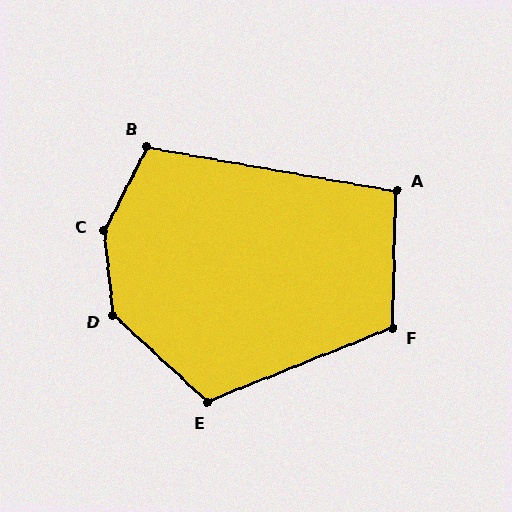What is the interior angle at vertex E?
Approximately 115 degrees (obtuse).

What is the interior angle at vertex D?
Approximately 140 degrees (obtuse).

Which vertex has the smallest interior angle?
A, at approximately 99 degrees.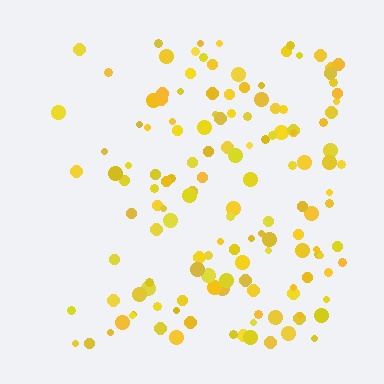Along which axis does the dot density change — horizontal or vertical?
Horizontal.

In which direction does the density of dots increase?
From left to right, with the right side densest.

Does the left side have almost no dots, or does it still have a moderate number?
Still a moderate number, just noticeably fewer than the right.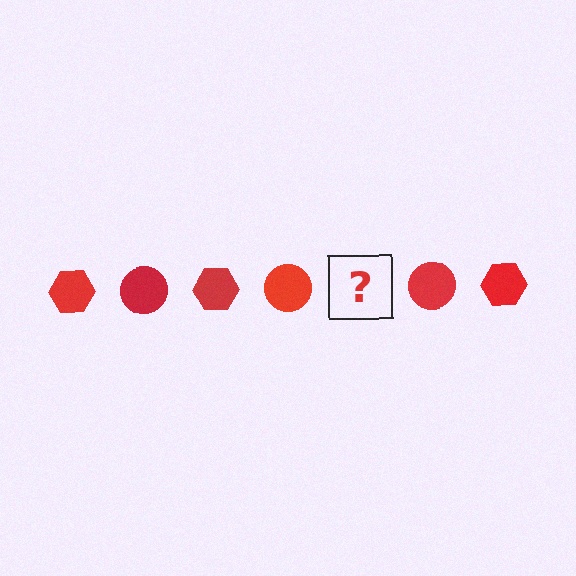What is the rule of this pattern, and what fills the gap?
The rule is that the pattern cycles through hexagon, circle shapes in red. The gap should be filled with a red hexagon.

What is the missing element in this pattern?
The missing element is a red hexagon.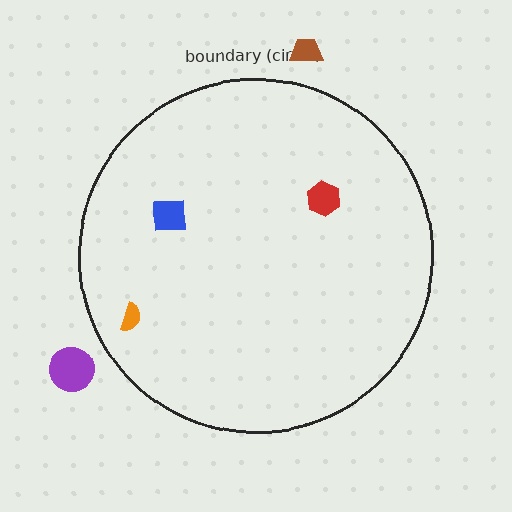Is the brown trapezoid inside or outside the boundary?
Outside.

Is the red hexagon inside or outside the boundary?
Inside.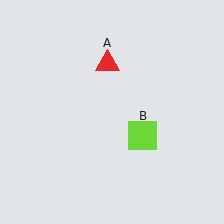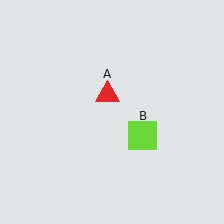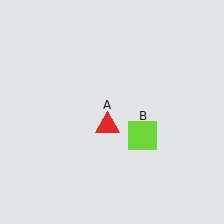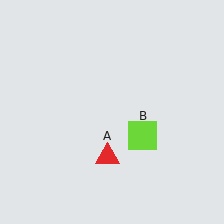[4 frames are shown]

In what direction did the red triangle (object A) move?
The red triangle (object A) moved down.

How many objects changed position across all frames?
1 object changed position: red triangle (object A).